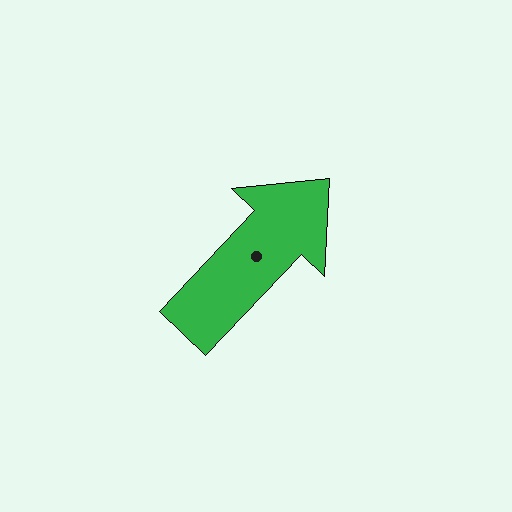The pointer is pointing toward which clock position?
Roughly 1 o'clock.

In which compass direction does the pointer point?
Northeast.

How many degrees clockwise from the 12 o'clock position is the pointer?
Approximately 43 degrees.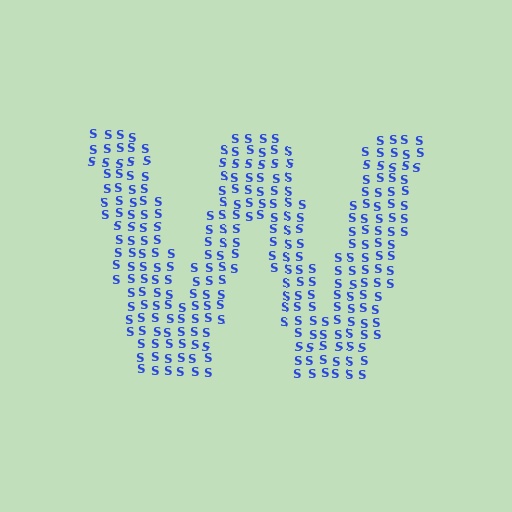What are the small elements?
The small elements are letter S's.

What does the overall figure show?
The overall figure shows the letter W.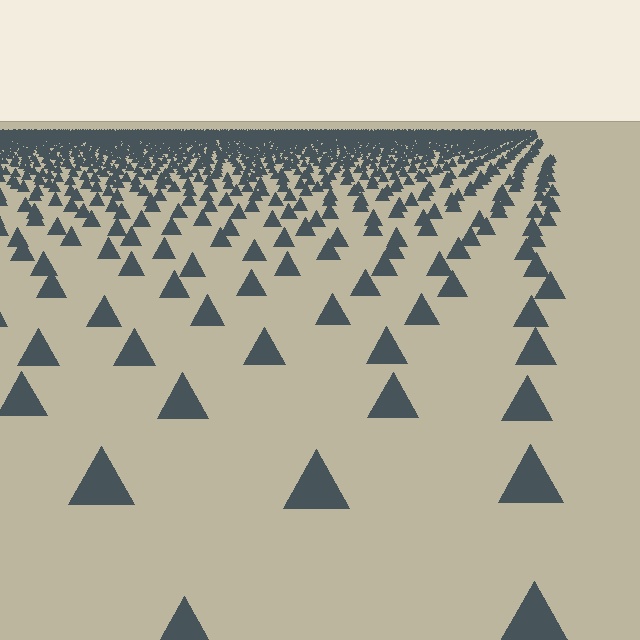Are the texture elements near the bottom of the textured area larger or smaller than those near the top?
Larger. Near the bottom, elements are closer to the viewer and appear at a bigger on-screen size.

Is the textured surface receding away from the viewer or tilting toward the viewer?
The surface is receding away from the viewer. Texture elements get smaller and denser toward the top.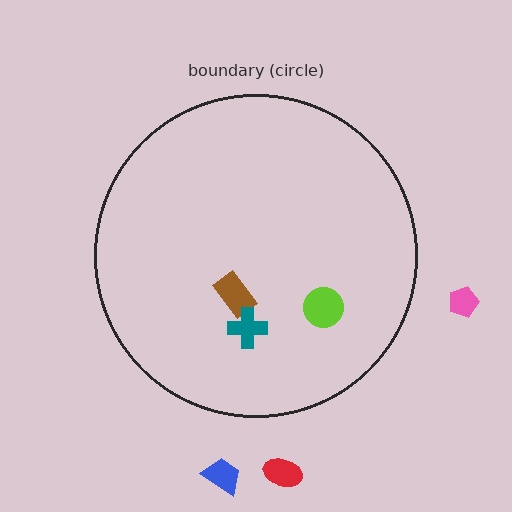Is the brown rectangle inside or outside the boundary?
Inside.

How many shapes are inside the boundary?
3 inside, 3 outside.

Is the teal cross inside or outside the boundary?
Inside.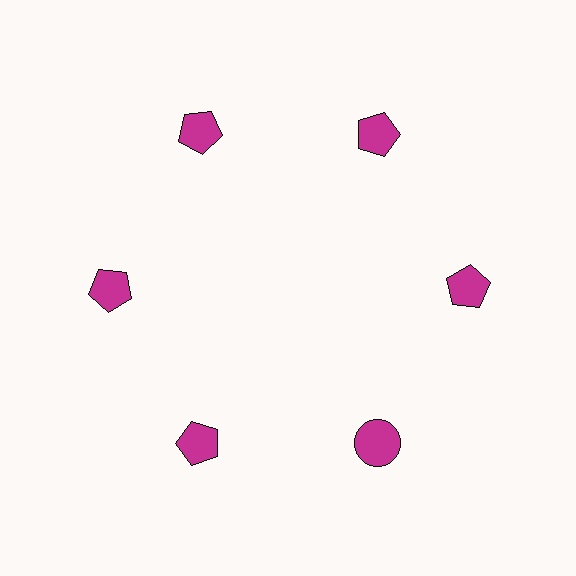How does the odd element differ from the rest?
It has a different shape: circle instead of pentagon.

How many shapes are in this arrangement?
There are 6 shapes arranged in a ring pattern.